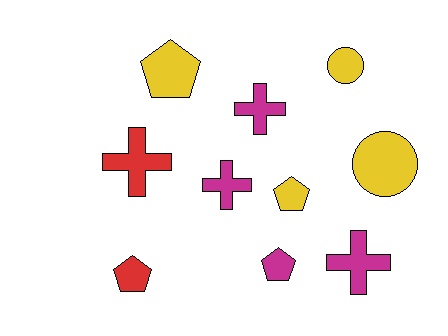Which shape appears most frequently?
Pentagon, with 4 objects.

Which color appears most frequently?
Magenta, with 4 objects.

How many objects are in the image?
There are 10 objects.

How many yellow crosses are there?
There are no yellow crosses.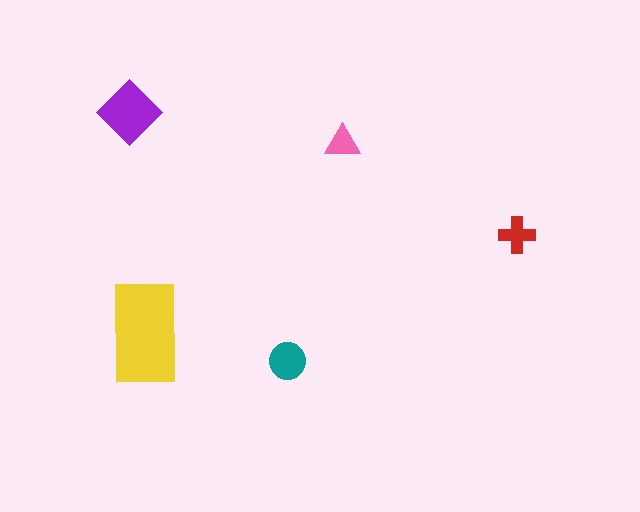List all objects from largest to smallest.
The yellow rectangle, the purple diamond, the teal circle, the red cross, the pink triangle.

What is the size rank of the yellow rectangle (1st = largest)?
1st.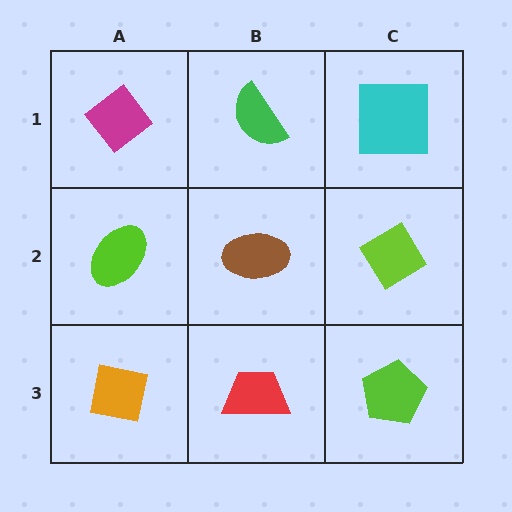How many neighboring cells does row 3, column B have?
3.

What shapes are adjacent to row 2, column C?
A cyan square (row 1, column C), a lime pentagon (row 3, column C), a brown ellipse (row 2, column B).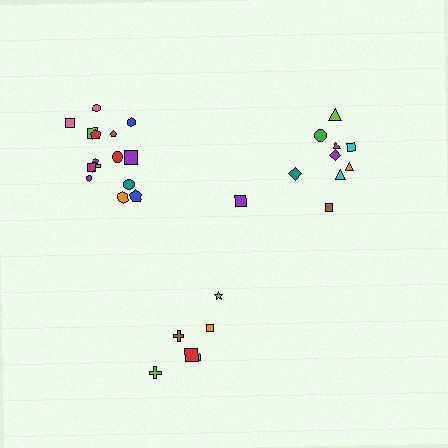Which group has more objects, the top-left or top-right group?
The top-left group.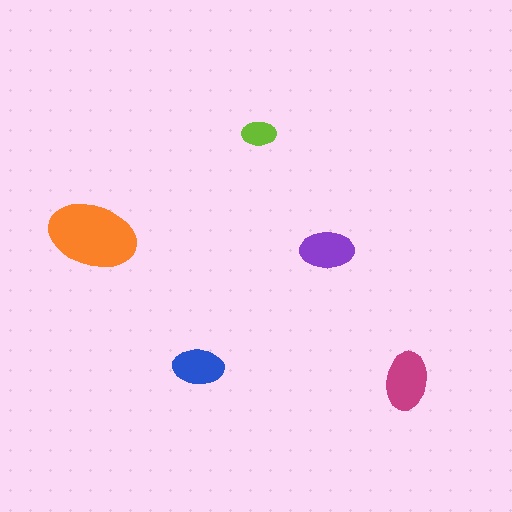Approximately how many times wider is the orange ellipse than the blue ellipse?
About 1.5 times wider.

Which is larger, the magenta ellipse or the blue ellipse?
The magenta one.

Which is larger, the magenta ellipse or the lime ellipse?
The magenta one.